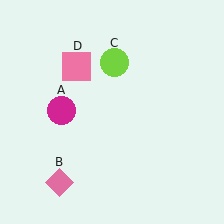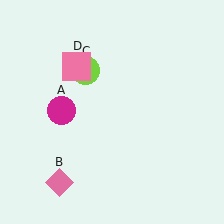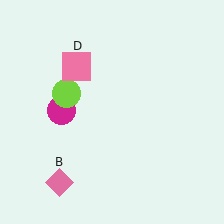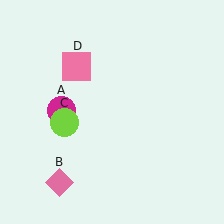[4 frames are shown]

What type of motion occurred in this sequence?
The lime circle (object C) rotated counterclockwise around the center of the scene.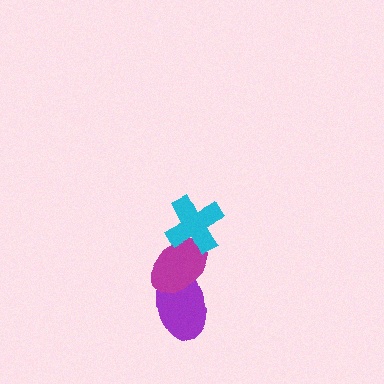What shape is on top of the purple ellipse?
The magenta ellipse is on top of the purple ellipse.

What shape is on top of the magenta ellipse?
The cyan cross is on top of the magenta ellipse.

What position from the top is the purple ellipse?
The purple ellipse is 3rd from the top.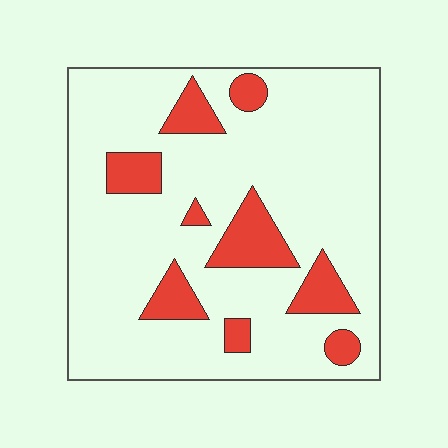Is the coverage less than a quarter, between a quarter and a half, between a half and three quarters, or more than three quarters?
Less than a quarter.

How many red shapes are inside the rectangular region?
9.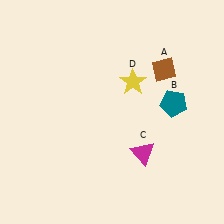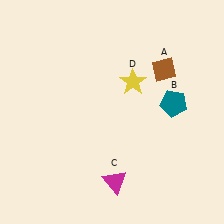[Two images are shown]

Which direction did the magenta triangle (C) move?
The magenta triangle (C) moved down.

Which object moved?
The magenta triangle (C) moved down.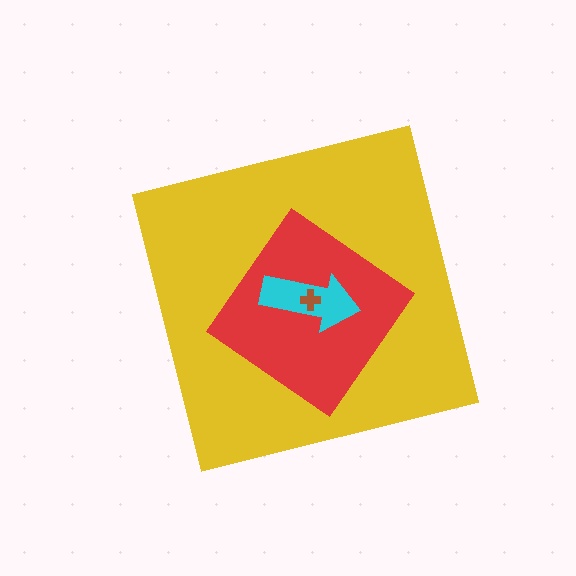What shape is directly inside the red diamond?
The cyan arrow.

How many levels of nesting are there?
4.